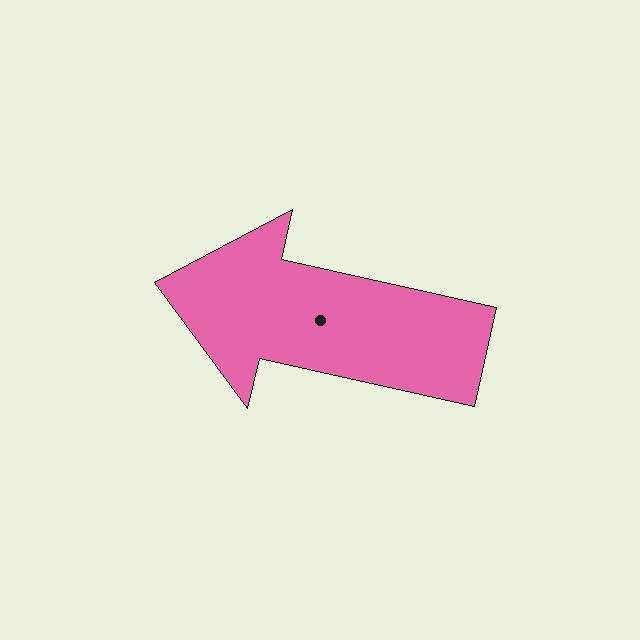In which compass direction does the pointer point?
West.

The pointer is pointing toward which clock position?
Roughly 9 o'clock.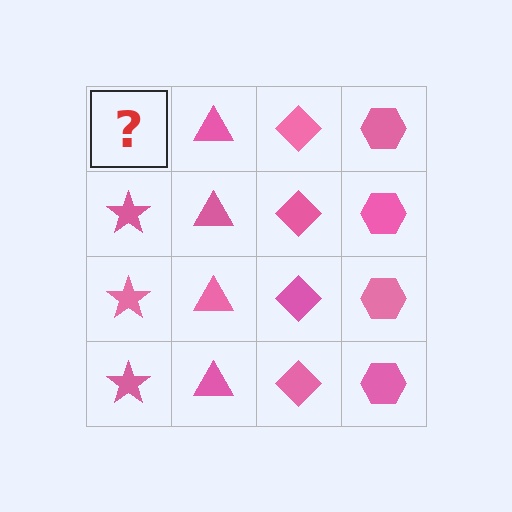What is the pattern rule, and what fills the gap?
The rule is that each column has a consistent shape. The gap should be filled with a pink star.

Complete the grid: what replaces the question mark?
The question mark should be replaced with a pink star.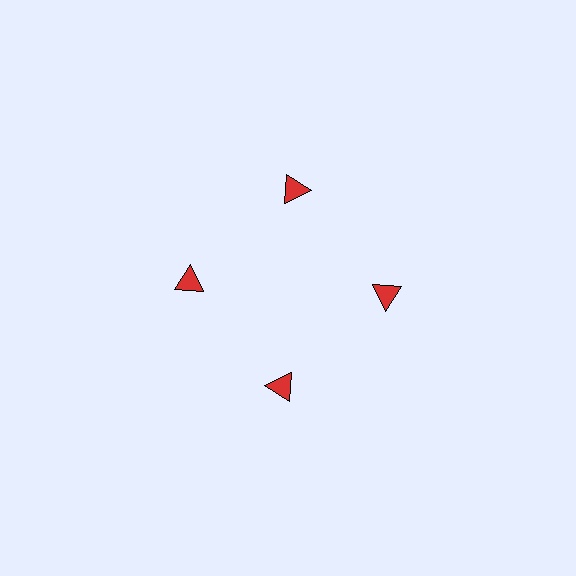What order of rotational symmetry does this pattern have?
This pattern has 4-fold rotational symmetry.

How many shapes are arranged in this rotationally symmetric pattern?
There are 4 shapes, arranged in 4 groups of 1.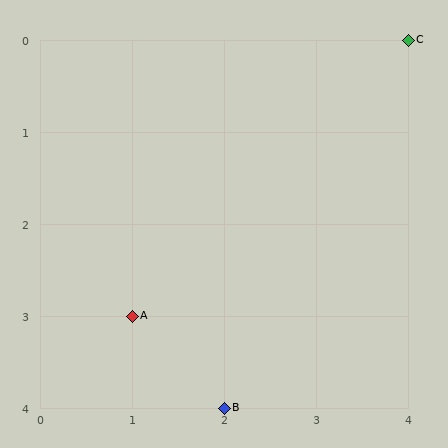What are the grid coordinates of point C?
Point C is at grid coordinates (4, 0).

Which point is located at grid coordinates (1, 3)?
Point A is at (1, 3).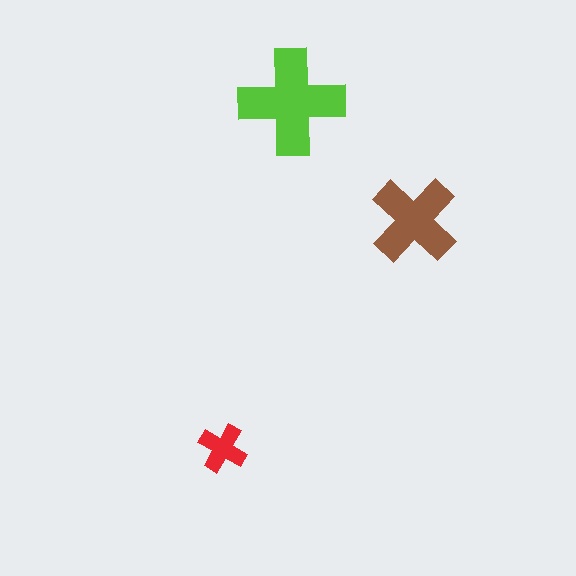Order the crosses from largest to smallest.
the lime one, the brown one, the red one.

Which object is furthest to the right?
The brown cross is rightmost.